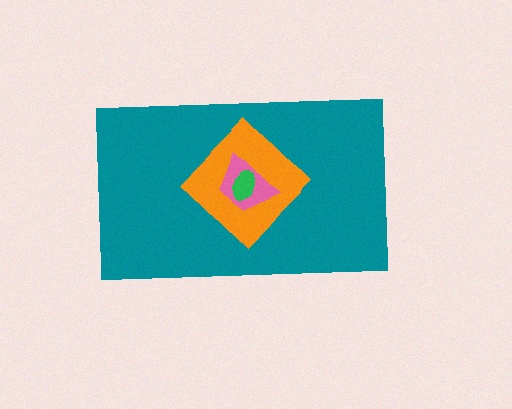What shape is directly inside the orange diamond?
The pink trapezoid.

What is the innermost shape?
The green ellipse.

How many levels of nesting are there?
4.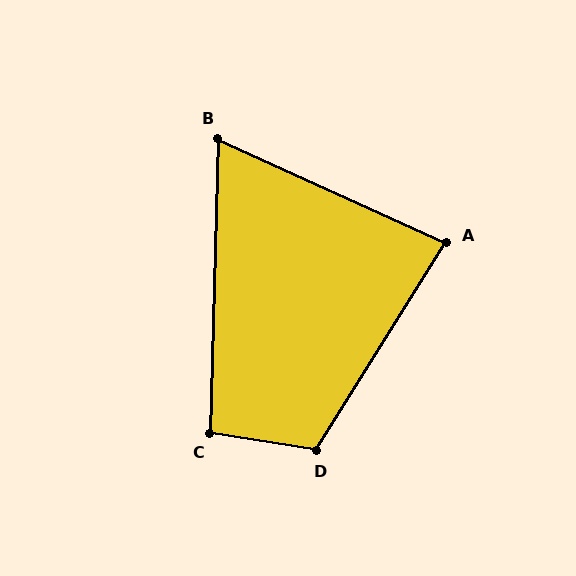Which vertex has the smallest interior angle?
B, at approximately 67 degrees.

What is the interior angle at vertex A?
Approximately 82 degrees (acute).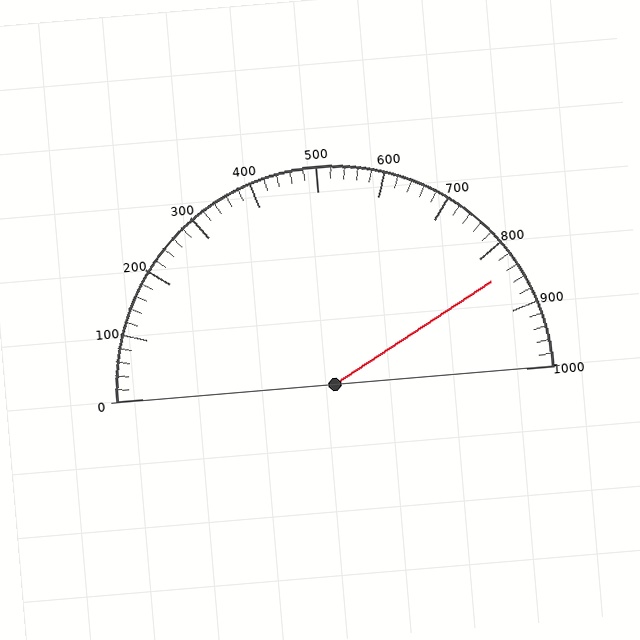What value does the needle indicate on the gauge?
The needle indicates approximately 840.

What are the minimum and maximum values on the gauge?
The gauge ranges from 0 to 1000.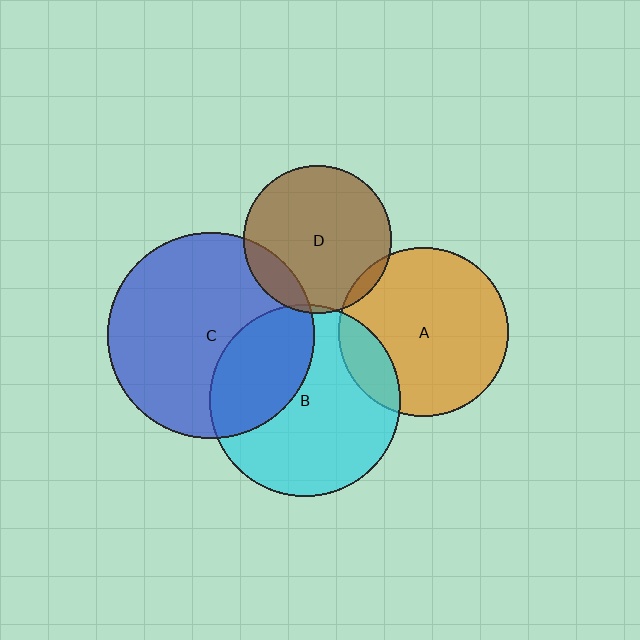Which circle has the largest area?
Circle C (blue).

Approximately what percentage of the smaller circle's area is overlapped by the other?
Approximately 15%.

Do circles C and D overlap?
Yes.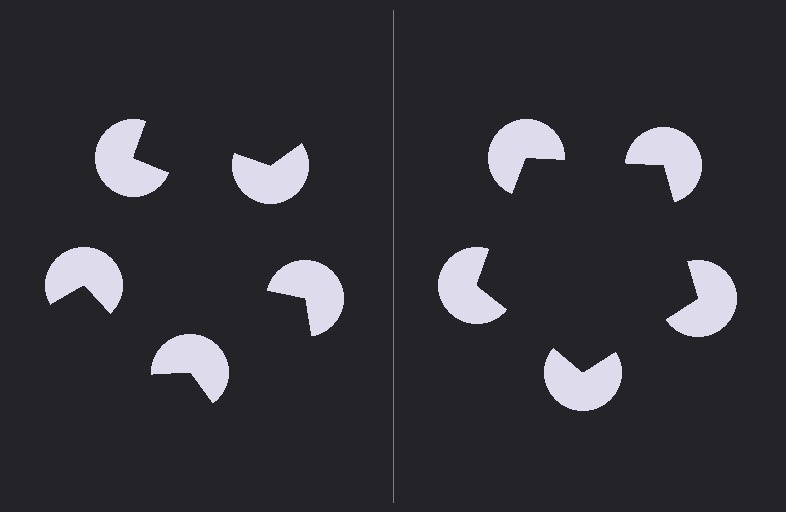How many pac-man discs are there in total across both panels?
10 — 5 on each side.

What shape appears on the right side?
An illusory pentagon.